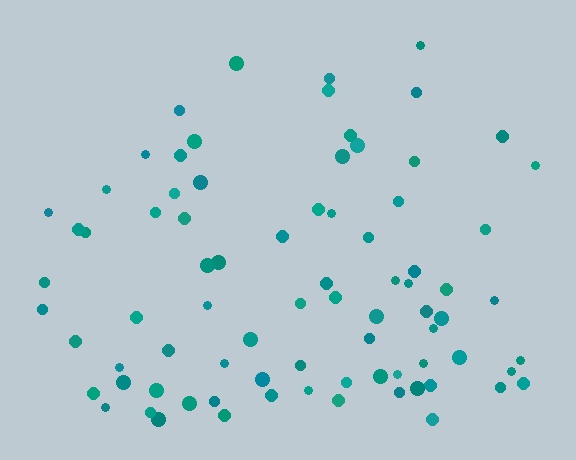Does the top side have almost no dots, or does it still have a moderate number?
Still a moderate number, just noticeably fewer than the bottom.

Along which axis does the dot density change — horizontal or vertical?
Vertical.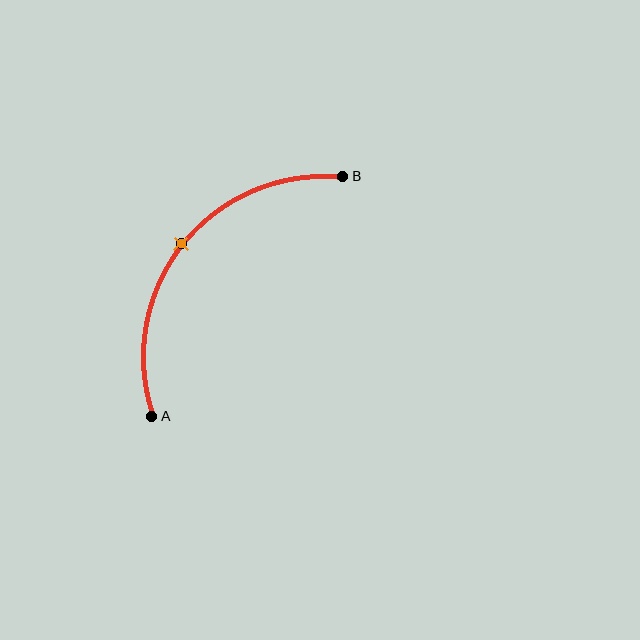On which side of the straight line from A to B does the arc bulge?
The arc bulges above and to the left of the straight line connecting A and B.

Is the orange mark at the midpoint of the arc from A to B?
Yes. The orange mark lies on the arc at equal arc-length from both A and B — it is the arc midpoint.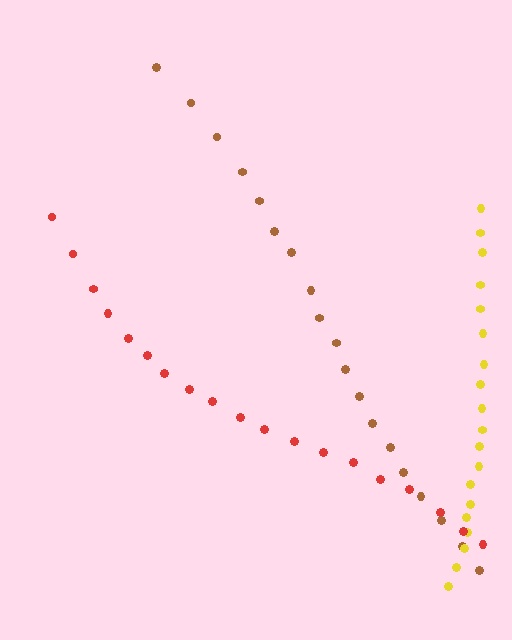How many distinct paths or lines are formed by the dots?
There are 3 distinct paths.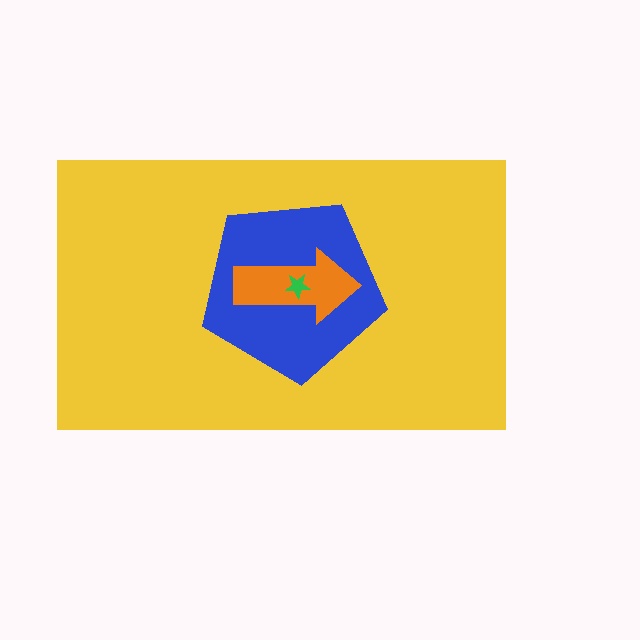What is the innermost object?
The green star.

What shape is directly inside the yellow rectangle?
The blue pentagon.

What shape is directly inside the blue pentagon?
The orange arrow.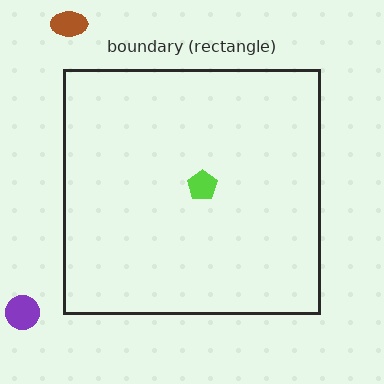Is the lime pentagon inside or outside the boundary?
Inside.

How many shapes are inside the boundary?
1 inside, 2 outside.